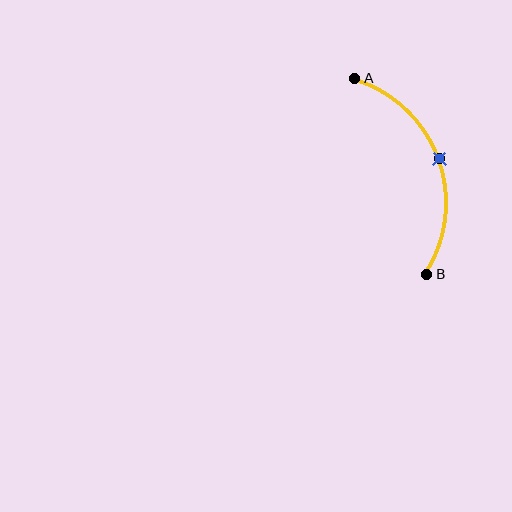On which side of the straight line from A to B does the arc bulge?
The arc bulges to the right of the straight line connecting A and B.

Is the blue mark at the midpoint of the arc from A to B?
Yes. The blue mark lies on the arc at equal arc-length from both A and B — it is the arc midpoint.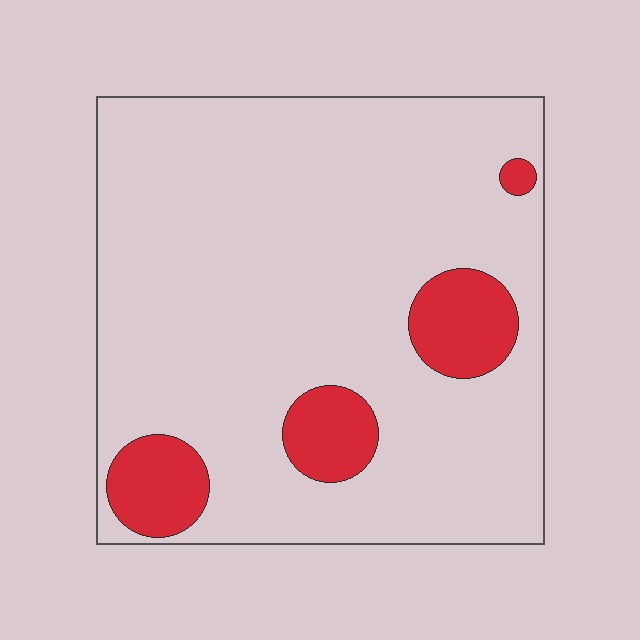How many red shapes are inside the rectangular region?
4.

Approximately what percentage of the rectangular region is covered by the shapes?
Approximately 15%.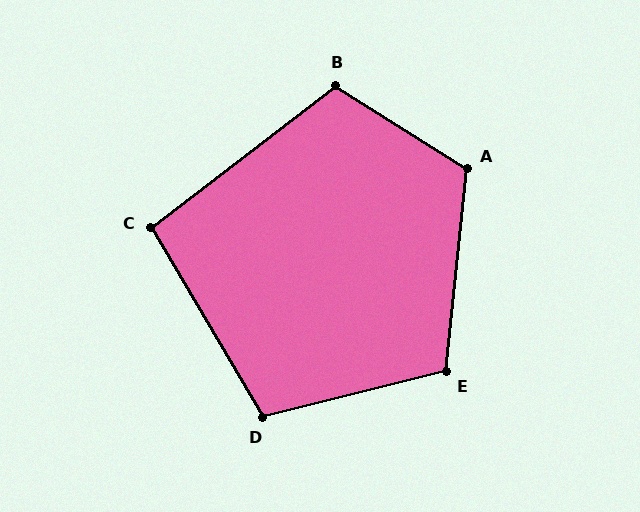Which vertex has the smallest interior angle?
C, at approximately 97 degrees.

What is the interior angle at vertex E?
Approximately 110 degrees (obtuse).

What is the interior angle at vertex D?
Approximately 106 degrees (obtuse).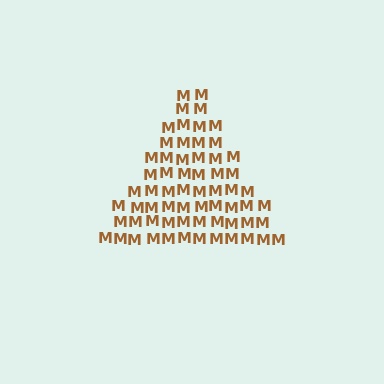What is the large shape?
The large shape is a triangle.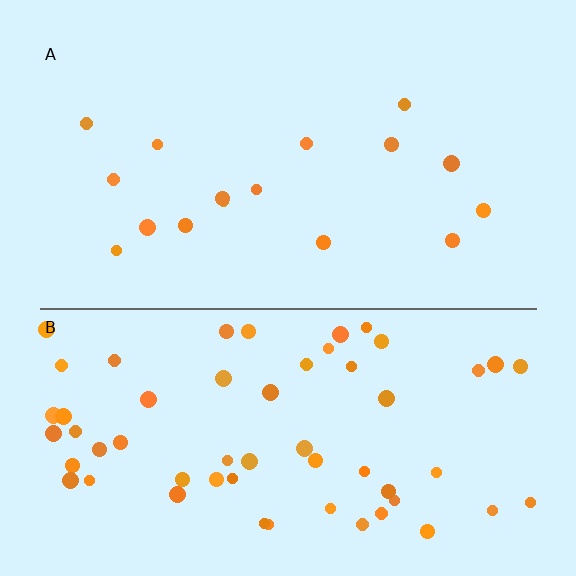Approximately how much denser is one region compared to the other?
Approximately 3.5× — region B over region A.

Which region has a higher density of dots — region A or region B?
B (the bottom).